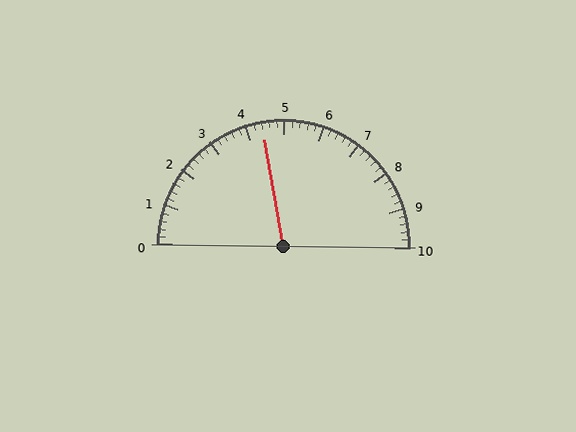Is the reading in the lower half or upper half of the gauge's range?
The reading is in the lower half of the range (0 to 10).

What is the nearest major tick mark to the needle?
The nearest major tick mark is 4.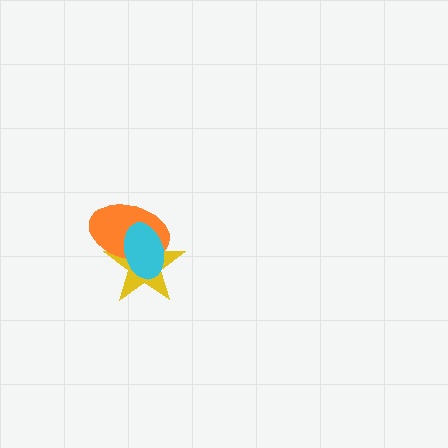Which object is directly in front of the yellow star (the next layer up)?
The orange ellipse is directly in front of the yellow star.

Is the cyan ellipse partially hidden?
No, no other shape covers it.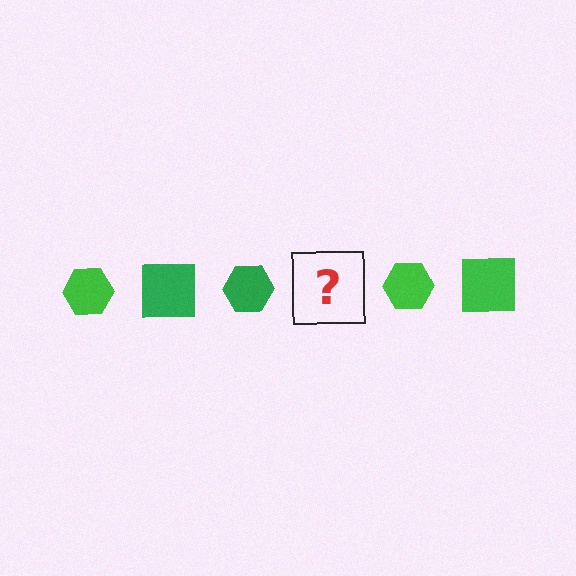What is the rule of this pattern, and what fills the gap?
The rule is that the pattern cycles through hexagon, square shapes in green. The gap should be filled with a green square.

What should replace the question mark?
The question mark should be replaced with a green square.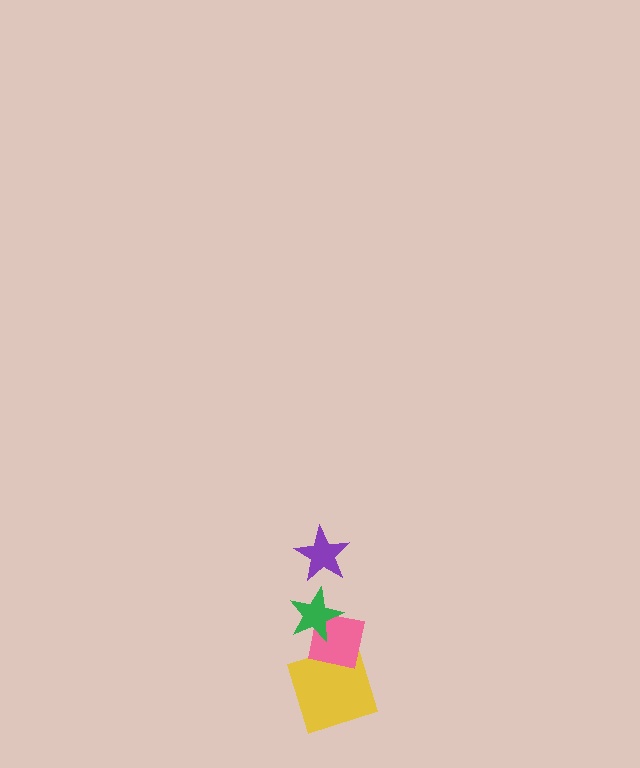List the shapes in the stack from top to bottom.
From top to bottom: the purple star, the green star, the pink square, the yellow square.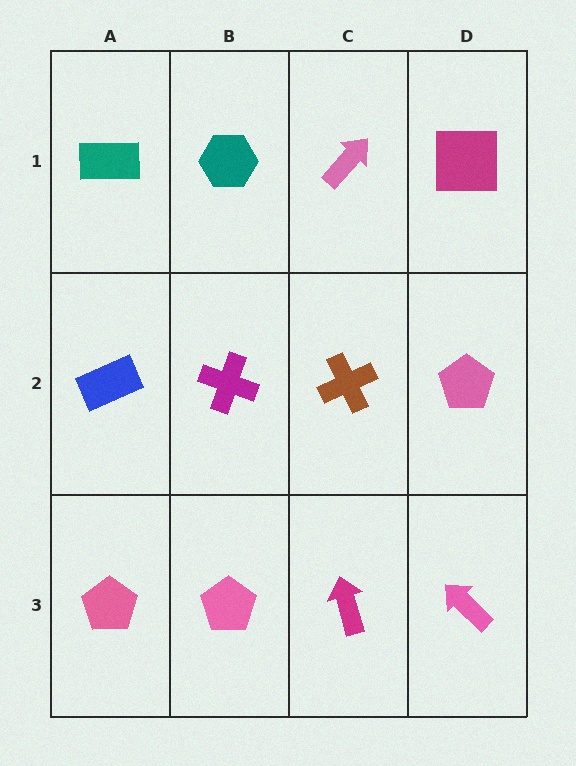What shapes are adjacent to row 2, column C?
A pink arrow (row 1, column C), a magenta arrow (row 3, column C), a magenta cross (row 2, column B), a pink pentagon (row 2, column D).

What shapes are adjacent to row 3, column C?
A brown cross (row 2, column C), a pink pentagon (row 3, column B), a pink arrow (row 3, column D).